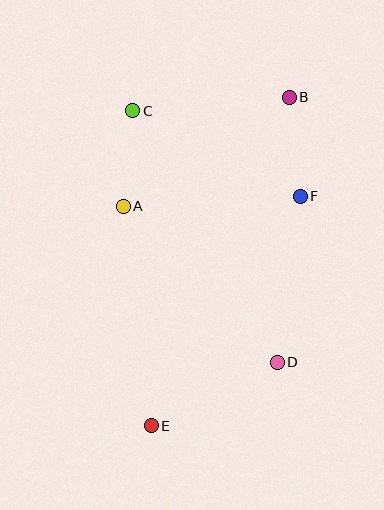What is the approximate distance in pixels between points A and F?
The distance between A and F is approximately 177 pixels.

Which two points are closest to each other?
Points A and C are closest to each other.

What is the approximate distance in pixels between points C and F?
The distance between C and F is approximately 188 pixels.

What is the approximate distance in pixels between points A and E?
The distance between A and E is approximately 222 pixels.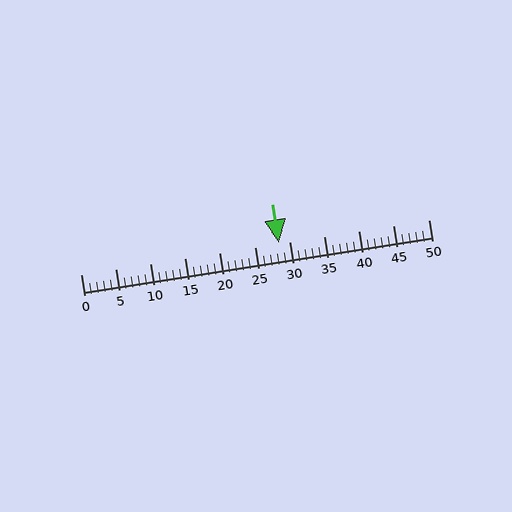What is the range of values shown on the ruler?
The ruler shows values from 0 to 50.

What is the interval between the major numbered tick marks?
The major tick marks are spaced 5 units apart.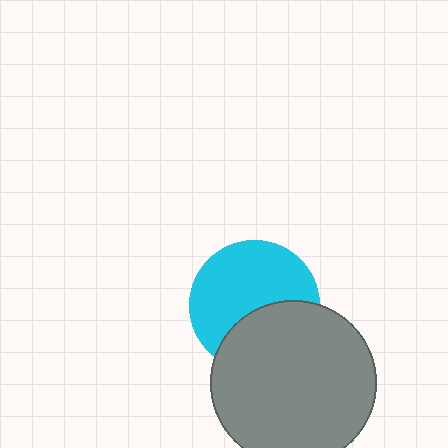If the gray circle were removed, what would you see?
You would see the complete cyan circle.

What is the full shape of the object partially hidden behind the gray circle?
The partially hidden object is a cyan circle.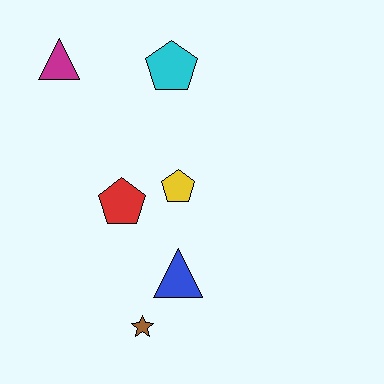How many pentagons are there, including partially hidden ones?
There are 3 pentagons.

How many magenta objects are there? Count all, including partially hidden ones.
There is 1 magenta object.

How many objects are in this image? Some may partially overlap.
There are 6 objects.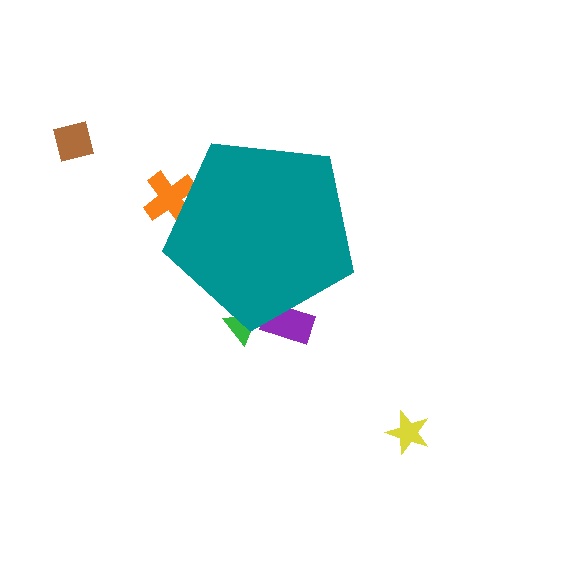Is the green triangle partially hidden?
Yes, the green triangle is partially hidden behind the teal pentagon.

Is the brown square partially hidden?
No, the brown square is fully visible.